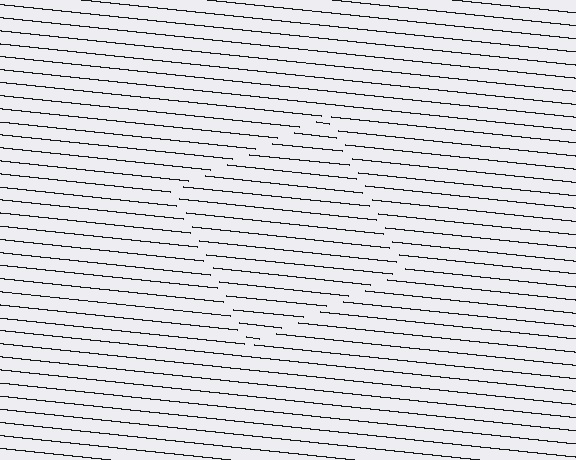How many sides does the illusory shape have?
4 sides — the line-ends trace a square.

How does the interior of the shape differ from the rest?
The interior of the shape contains the same grating, shifted by half a period — the contour is defined by the phase discontinuity where line-ends from the inner and outer gratings abut.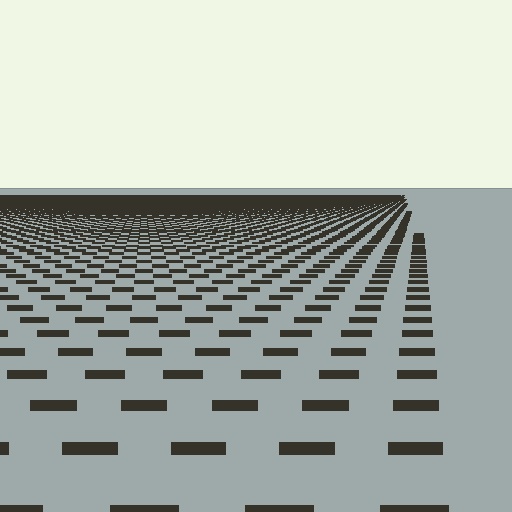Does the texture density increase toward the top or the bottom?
Density increases toward the top.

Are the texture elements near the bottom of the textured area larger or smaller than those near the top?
Larger. Near the bottom, elements are closer to the viewer and appear at a bigger on-screen size.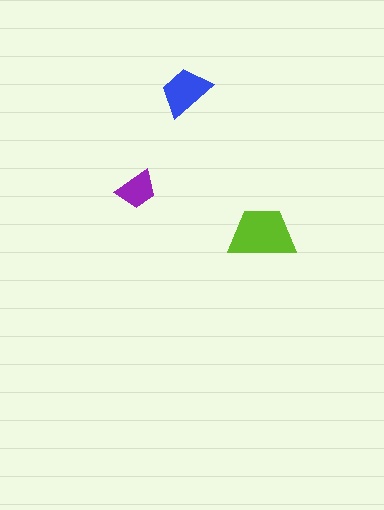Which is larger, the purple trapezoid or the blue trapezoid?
The blue one.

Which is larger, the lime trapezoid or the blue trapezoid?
The lime one.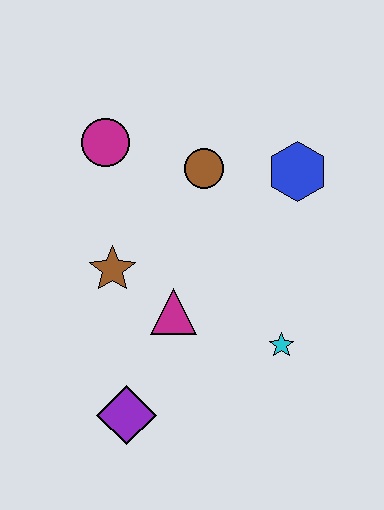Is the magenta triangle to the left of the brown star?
No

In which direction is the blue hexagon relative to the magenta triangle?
The blue hexagon is above the magenta triangle.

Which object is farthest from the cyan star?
The magenta circle is farthest from the cyan star.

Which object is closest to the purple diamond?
The magenta triangle is closest to the purple diamond.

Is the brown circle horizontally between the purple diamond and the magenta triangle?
No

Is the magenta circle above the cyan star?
Yes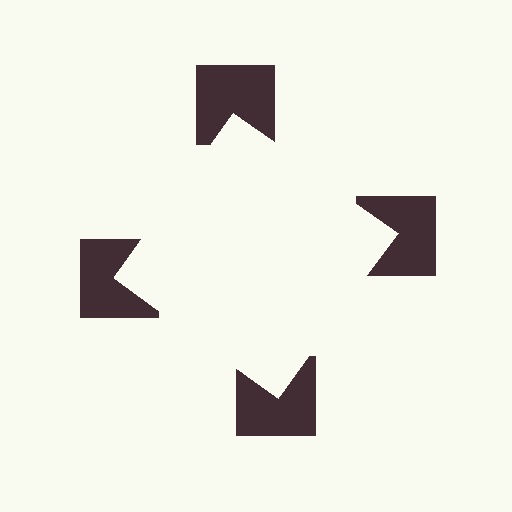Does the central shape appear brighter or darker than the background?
It typically appears slightly brighter than the background, even though no actual brightness change is drawn.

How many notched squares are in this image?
There are 4 — one at each vertex of the illusory square.